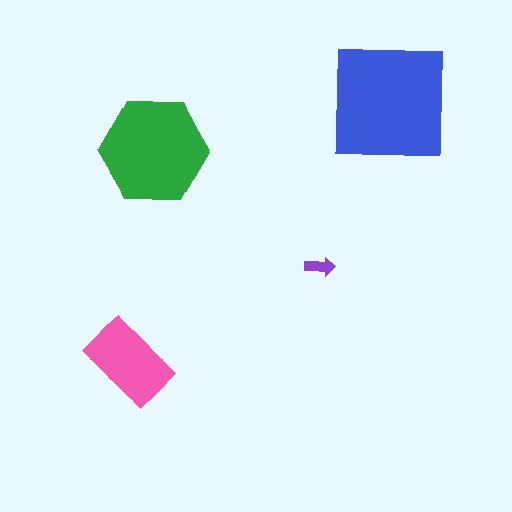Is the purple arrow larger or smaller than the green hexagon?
Smaller.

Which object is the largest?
The blue square.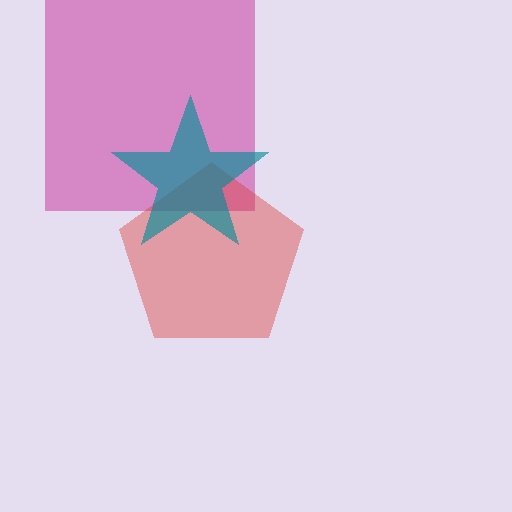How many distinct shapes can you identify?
There are 3 distinct shapes: a magenta square, a red pentagon, a teal star.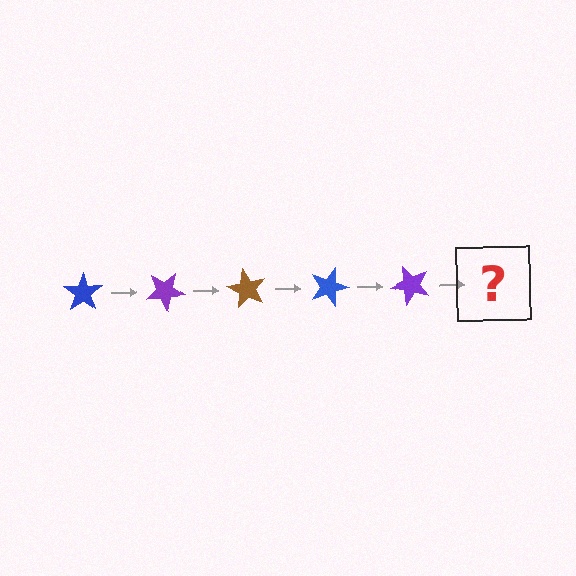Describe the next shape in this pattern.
It should be a brown star, rotated 150 degrees from the start.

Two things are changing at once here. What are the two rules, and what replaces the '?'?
The two rules are that it rotates 30 degrees each step and the color cycles through blue, purple, and brown. The '?' should be a brown star, rotated 150 degrees from the start.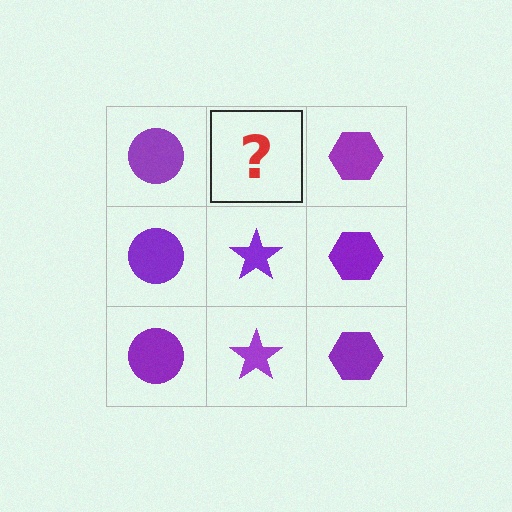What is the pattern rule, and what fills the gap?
The rule is that each column has a consistent shape. The gap should be filled with a purple star.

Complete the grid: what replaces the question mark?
The question mark should be replaced with a purple star.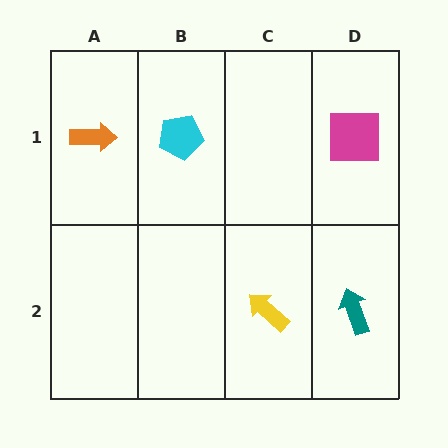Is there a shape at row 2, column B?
No, that cell is empty.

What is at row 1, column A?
An orange arrow.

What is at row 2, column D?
A teal arrow.